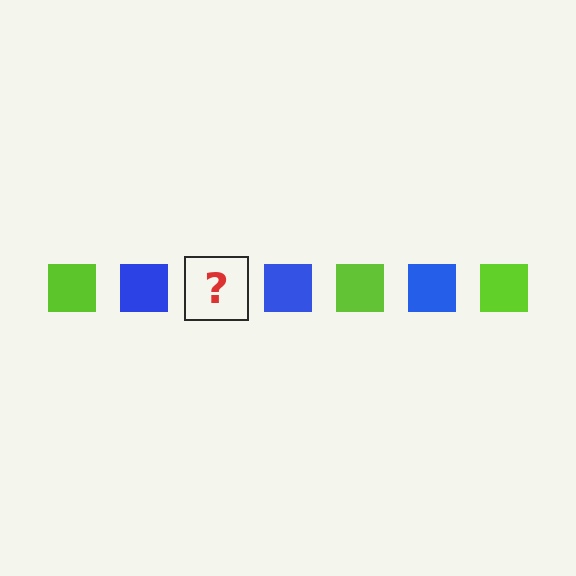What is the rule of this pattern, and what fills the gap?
The rule is that the pattern cycles through lime, blue squares. The gap should be filled with a lime square.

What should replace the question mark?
The question mark should be replaced with a lime square.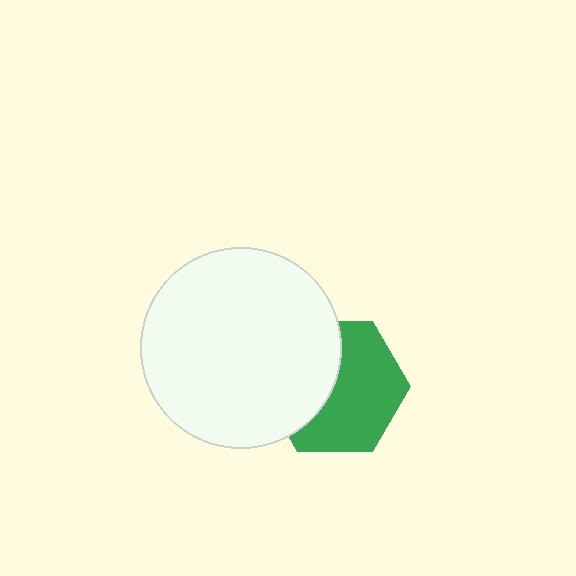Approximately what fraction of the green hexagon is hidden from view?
Roughly 42% of the green hexagon is hidden behind the white circle.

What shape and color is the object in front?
The object in front is a white circle.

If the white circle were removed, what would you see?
You would see the complete green hexagon.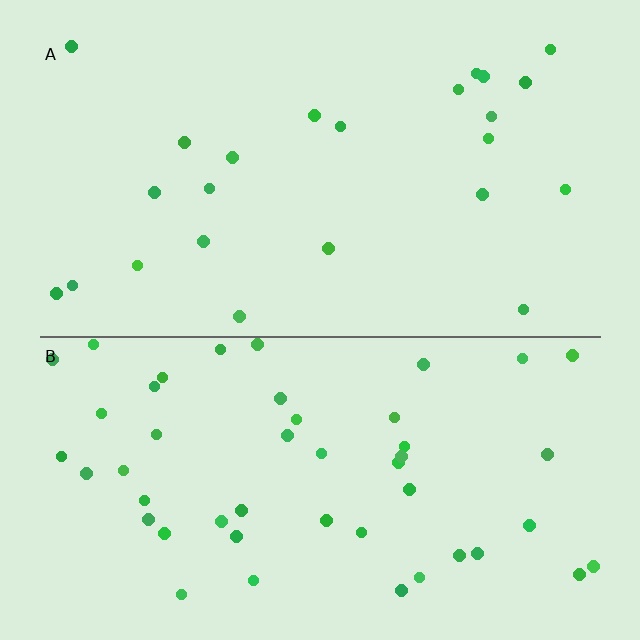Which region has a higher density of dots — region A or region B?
B (the bottom).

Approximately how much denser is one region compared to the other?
Approximately 2.0× — region B over region A.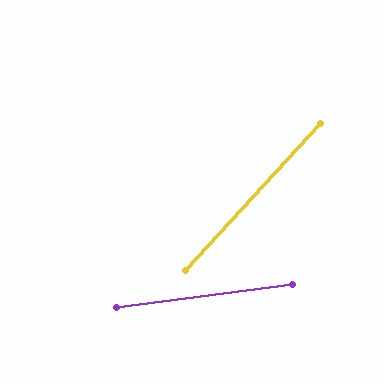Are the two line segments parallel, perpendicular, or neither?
Neither parallel nor perpendicular — they differ by about 40°.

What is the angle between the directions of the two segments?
Approximately 40 degrees.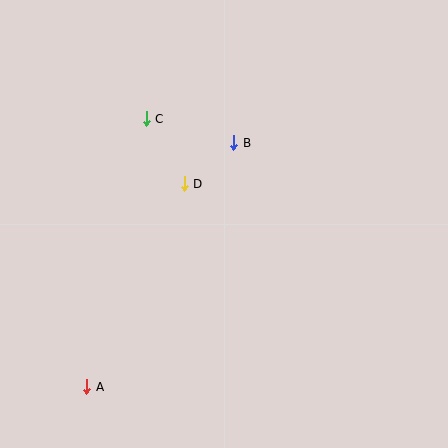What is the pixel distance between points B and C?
The distance between B and C is 91 pixels.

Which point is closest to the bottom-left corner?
Point A is closest to the bottom-left corner.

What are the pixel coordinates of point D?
Point D is at (184, 184).